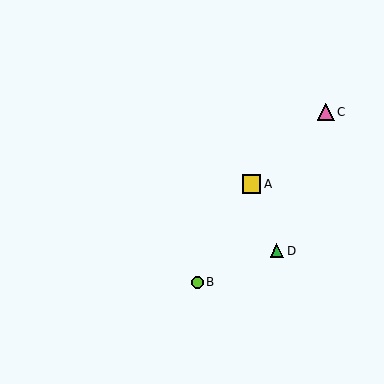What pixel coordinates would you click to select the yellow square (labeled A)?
Click at (251, 184) to select the yellow square A.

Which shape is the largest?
The yellow square (labeled A) is the largest.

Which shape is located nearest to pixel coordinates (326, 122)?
The pink triangle (labeled C) at (326, 112) is nearest to that location.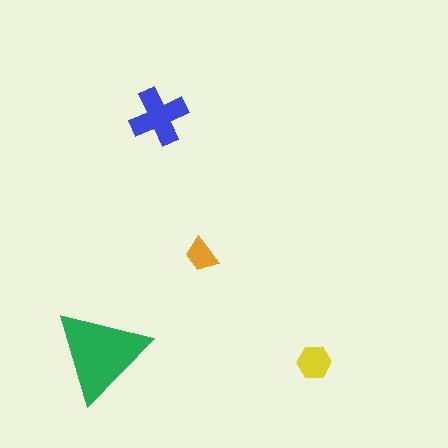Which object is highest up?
The blue cross is topmost.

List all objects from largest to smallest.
The green triangle, the blue cross, the yellow hexagon, the orange trapezoid.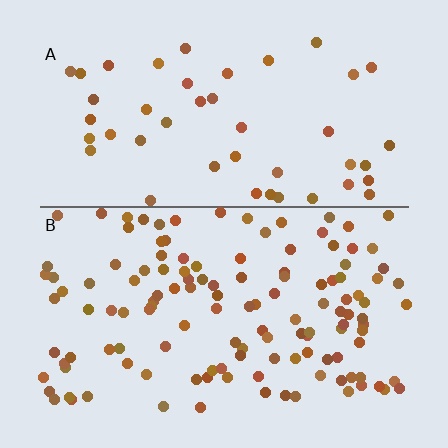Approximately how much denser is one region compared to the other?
Approximately 2.8× — region B over region A.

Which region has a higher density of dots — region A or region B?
B (the bottom).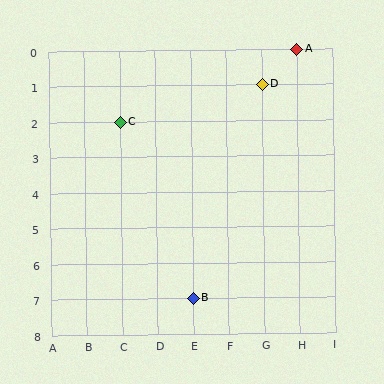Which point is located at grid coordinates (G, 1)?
Point D is at (G, 1).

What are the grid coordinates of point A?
Point A is at grid coordinates (H, 0).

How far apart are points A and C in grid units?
Points A and C are 5 columns and 2 rows apart (about 5.4 grid units diagonally).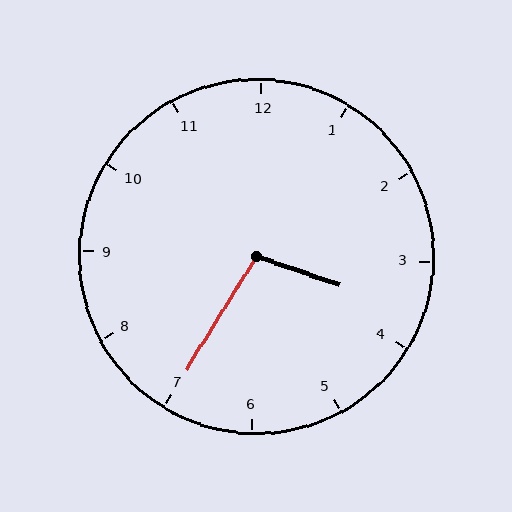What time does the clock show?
3:35.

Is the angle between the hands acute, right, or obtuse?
It is obtuse.